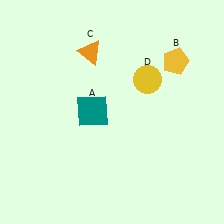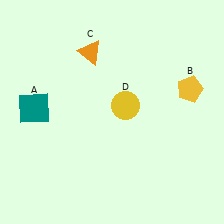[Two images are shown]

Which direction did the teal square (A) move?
The teal square (A) moved left.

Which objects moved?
The objects that moved are: the teal square (A), the yellow pentagon (B), the yellow circle (D).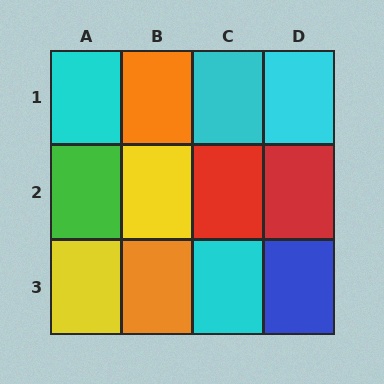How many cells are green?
1 cell is green.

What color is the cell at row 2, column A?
Green.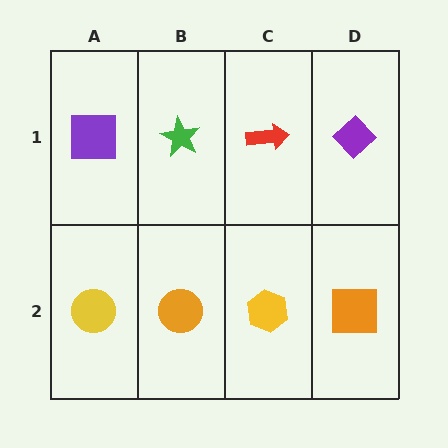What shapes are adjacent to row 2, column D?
A purple diamond (row 1, column D), a yellow hexagon (row 2, column C).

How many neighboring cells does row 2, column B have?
3.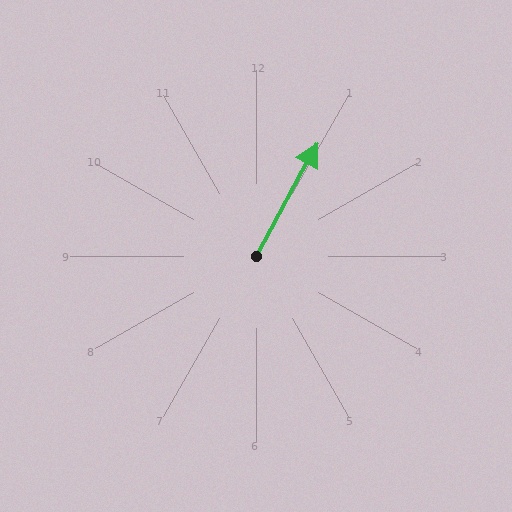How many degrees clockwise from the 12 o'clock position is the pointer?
Approximately 29 degrees.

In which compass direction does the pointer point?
Northeast.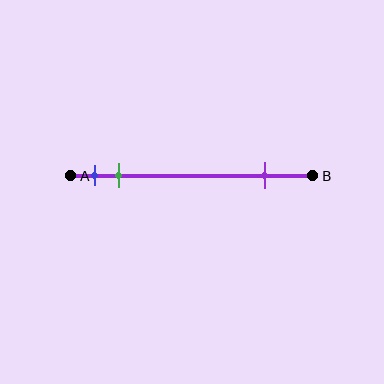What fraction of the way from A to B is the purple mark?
The purple mark is approximately 80% (0.8) of the way from A to B.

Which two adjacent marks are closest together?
The blue and green marks are the closest adjacent pair.